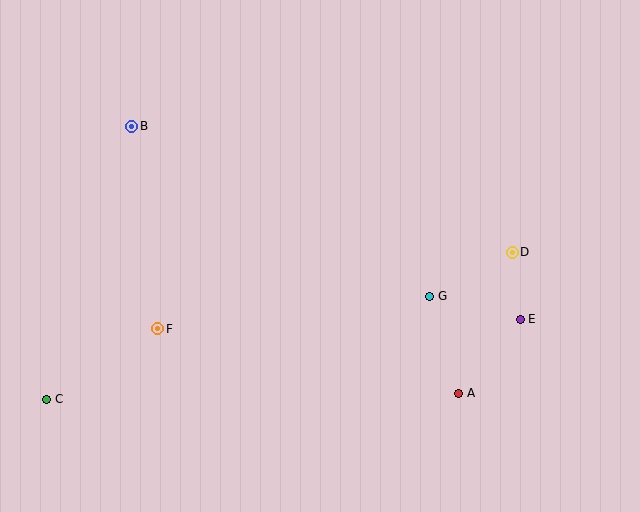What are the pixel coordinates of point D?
Point D is at (512, 252).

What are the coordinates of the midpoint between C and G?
The midpoint between C and G is at (238, 348).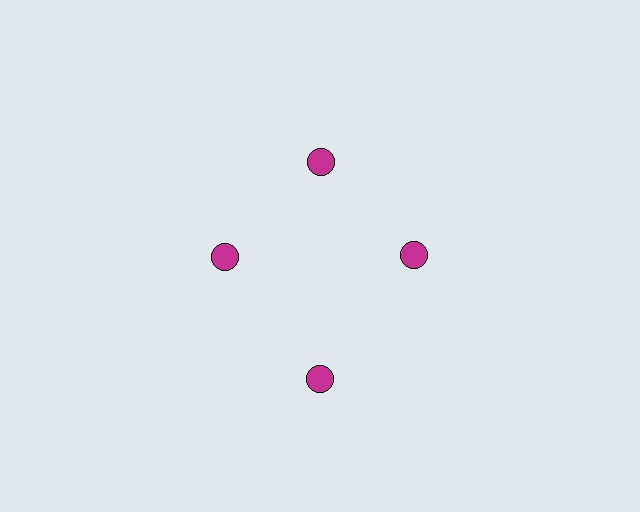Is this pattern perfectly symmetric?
No. The 4 magenta circles are arranged in a ring, but one element near the 6 o'clock position is pushed outward from the center, breaking the 4-fold rotational symmetry.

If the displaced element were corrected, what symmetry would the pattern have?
It would have 4-fold rotational symmetry — the pattern would map onto itself every 90 degrees.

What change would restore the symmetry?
The symmetry would be restored by moving it inward, back onto the ring so that all 4 circles sit at equal angles and equal distance from the center.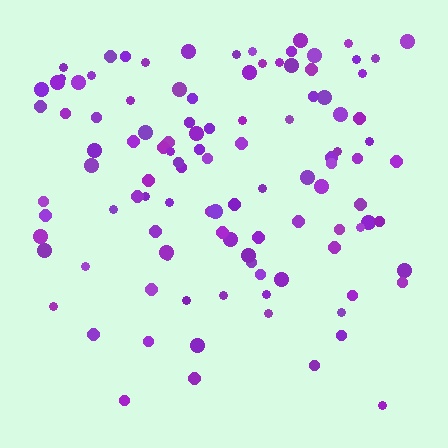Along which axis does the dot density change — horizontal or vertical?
Vertical.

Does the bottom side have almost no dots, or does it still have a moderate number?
Still a moderate number, just noticeably fewer than the top.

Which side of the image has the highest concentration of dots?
The top.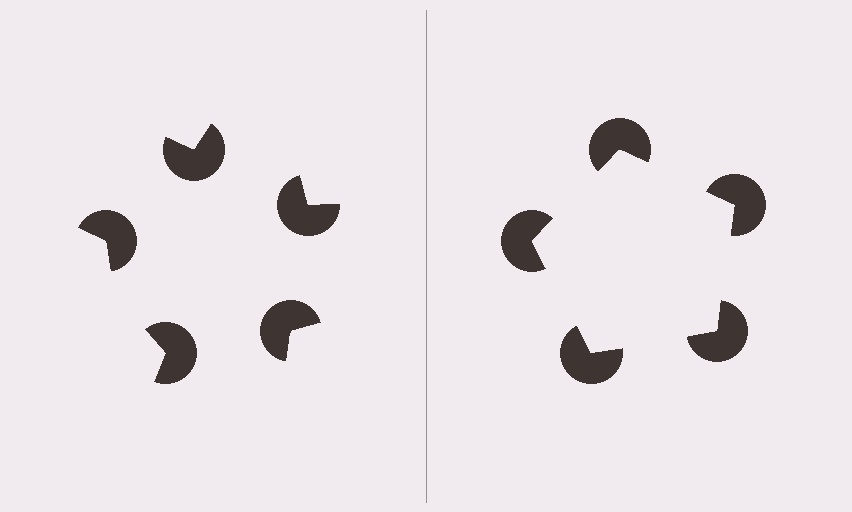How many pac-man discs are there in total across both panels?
10 — 5 on each side.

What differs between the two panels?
The pac-man discs are positioned identically on both sides; only the wedge orientations differ. On the right they align to a pentagon; on the left they are misaligned.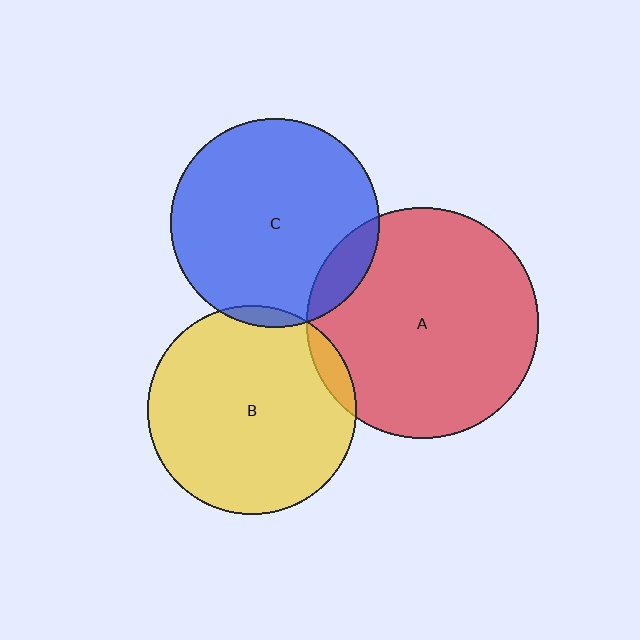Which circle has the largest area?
Circle A (red).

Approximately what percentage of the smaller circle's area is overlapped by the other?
Approximately 10%.